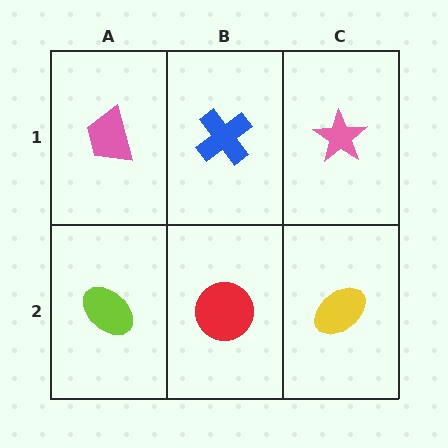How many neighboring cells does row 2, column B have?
3.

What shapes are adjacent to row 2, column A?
A pink trapezoid (row 1, column A), a red circle (row 2, column B).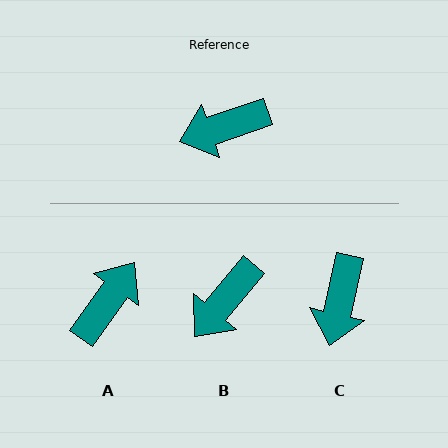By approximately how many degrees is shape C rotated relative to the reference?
Approximately 58 degrees counter-clockwise.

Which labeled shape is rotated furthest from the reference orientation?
A, about 144 degrees away.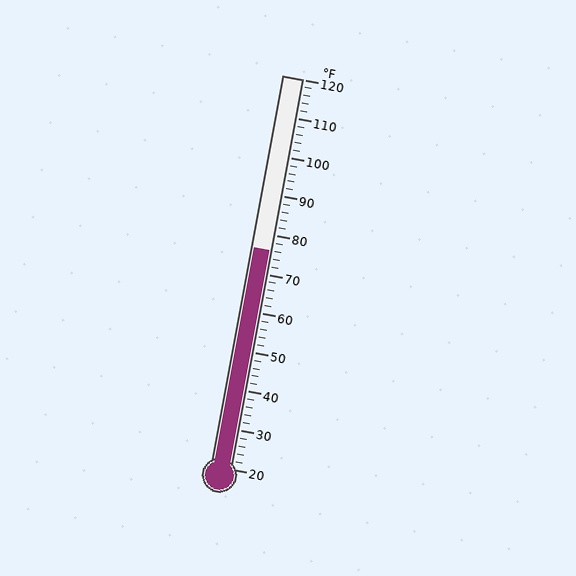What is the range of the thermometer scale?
The thermometer scale ranges from 20°F to 120°F.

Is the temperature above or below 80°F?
The temperature is below 80°F.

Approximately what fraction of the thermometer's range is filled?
The thermometer is filled to approximately 55% of its range.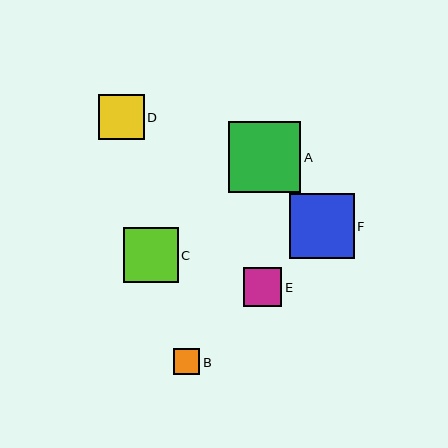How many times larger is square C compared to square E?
Square C is approximately 1.4 times the size of square E.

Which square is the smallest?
Square B is the smallest with a size of approximately 26 pixels.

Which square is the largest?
Square A is the largest with a size of approximately 72 pixels.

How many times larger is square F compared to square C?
Square F is approximately 1.2 times the size of square C.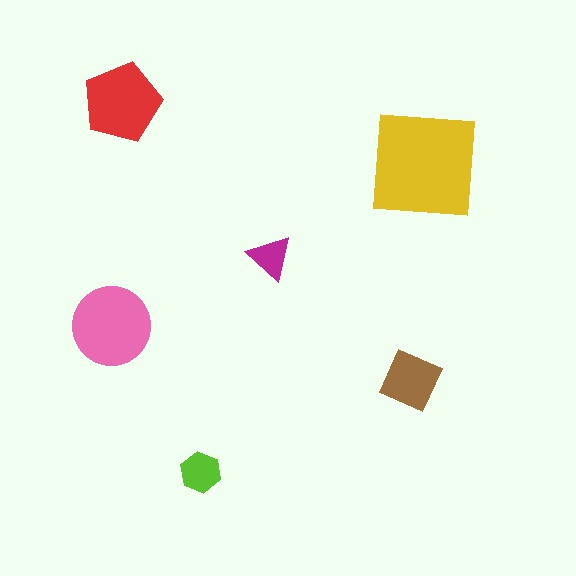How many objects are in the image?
There are 6 objects in the image.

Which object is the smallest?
The magenta triangle.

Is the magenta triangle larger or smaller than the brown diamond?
Smaller.